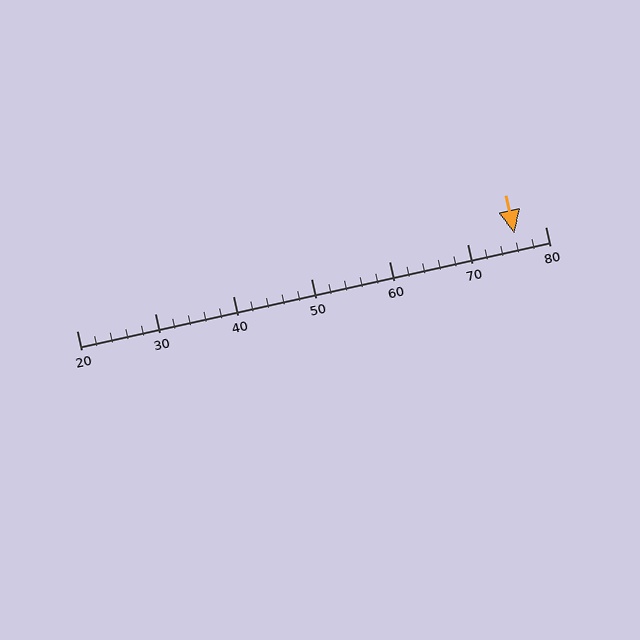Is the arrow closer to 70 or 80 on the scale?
The arrow is closer to 80.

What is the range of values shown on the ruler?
The ruler shows values from 20 to 80.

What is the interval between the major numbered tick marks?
The major tick marks are spaced 10 units apart.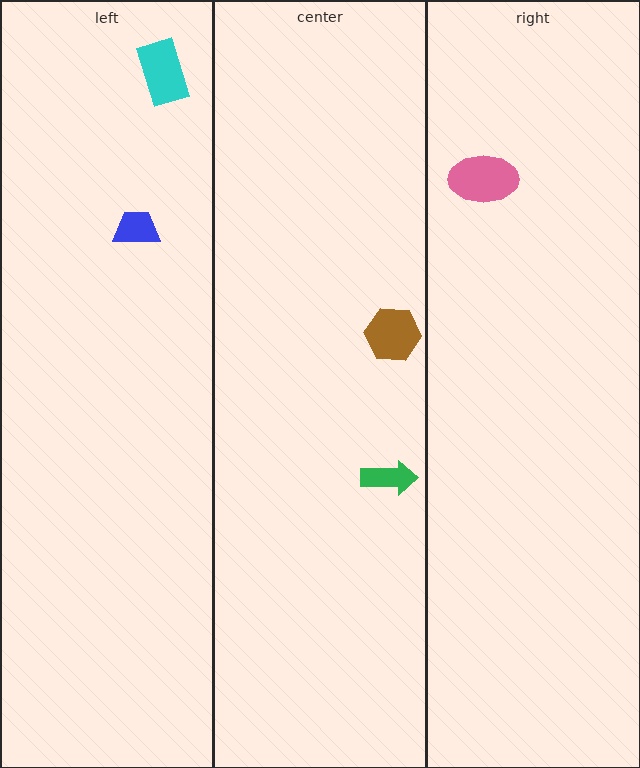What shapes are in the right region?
The pink ellipse.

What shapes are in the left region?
The blue trapezoid, the cyan rectangle.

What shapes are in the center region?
The green arrow, the brown hexagon.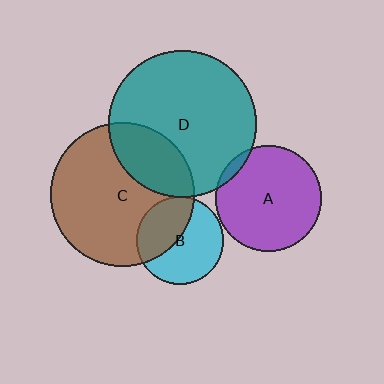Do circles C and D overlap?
Yes.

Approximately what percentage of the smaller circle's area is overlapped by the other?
Approximately 25%.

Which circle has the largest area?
Circle D (teal).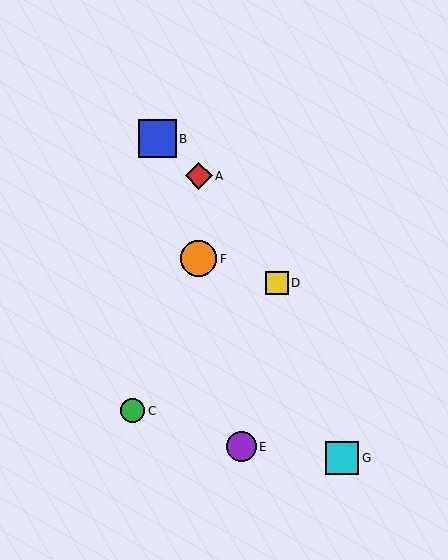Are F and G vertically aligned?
No, F is at x≈199 and G is at x≈342.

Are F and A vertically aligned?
Yes, both are at x≈199.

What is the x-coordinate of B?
Object B is at x≈157.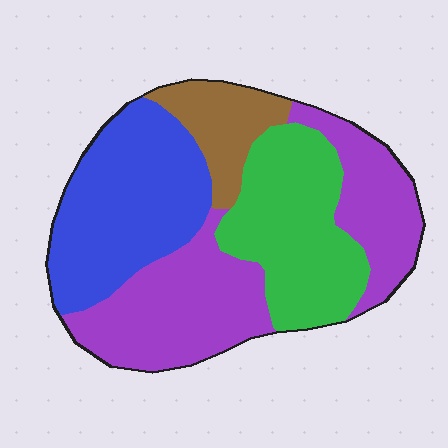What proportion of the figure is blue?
Blue covers 28% of the figure.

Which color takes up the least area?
Brown, at roughly 10%.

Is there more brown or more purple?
Purple.